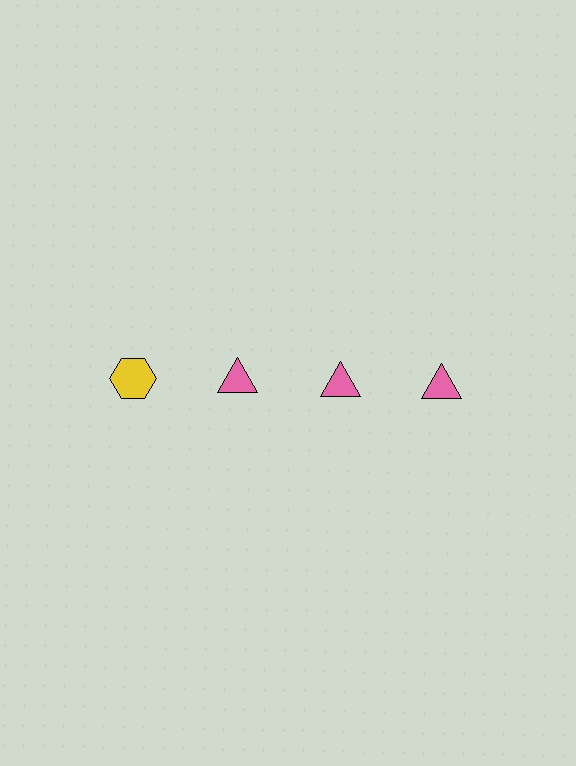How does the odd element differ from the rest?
It differs in both color (yellow instead of pink) and shape (hexagon instead of triangle).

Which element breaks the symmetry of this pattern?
The yellow hexagon in the top row, leftmost column breaks the symmetry. All other shapes are pink triangles.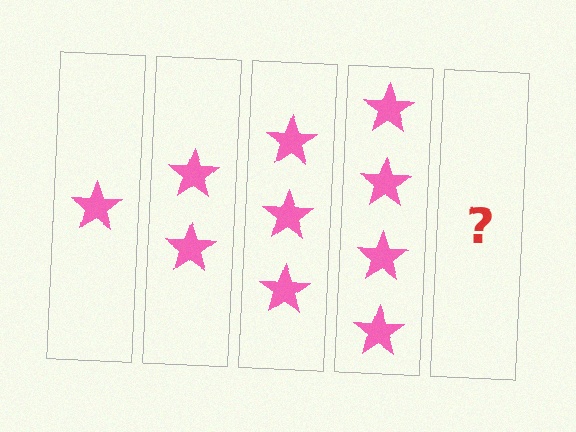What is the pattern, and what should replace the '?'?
The pattern is that each step adds one more star. The '?' should be 5 stars.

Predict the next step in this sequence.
The next step is 5 stars.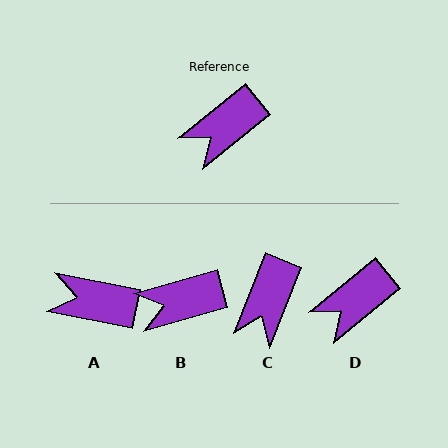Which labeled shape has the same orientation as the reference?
D.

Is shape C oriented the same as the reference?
No, it is off by about 29 degrees.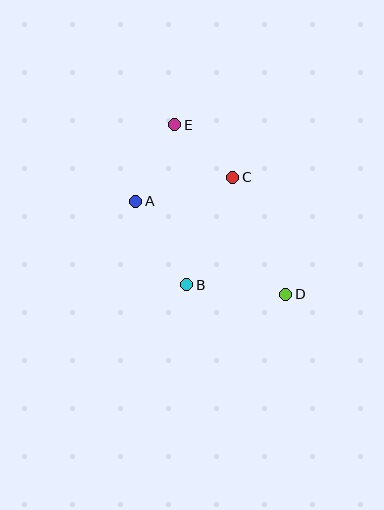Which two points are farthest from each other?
Points D and E are farthest from each other.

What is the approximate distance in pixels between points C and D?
The distance between C and D is approximately 128 pixels.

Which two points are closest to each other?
Points C and E are closest to each other.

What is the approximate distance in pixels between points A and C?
The distance between A and C is approximately 100 pixels.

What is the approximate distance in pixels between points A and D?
The distance between A and D is approximately 176 pixels.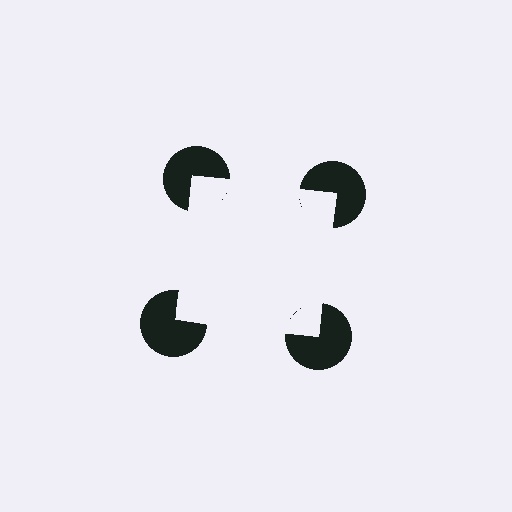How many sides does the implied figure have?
4 sides.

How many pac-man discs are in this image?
There are 4 — one at each vertex of the illusory square.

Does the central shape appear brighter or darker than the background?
It typically appears slightly brighter than the background, even though no actual brightness change is drawn.